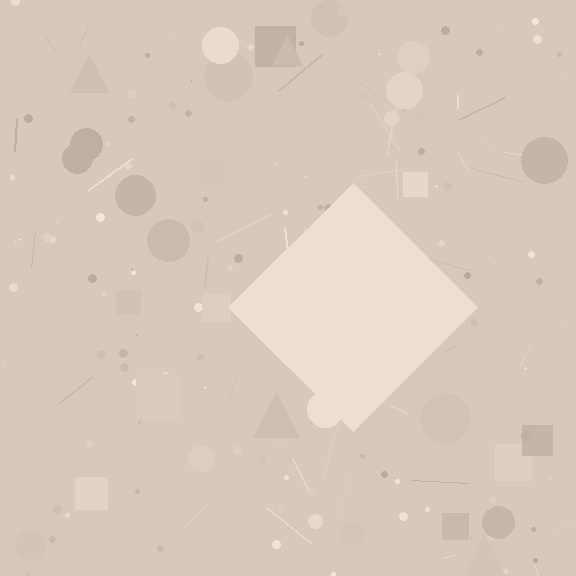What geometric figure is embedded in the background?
A diamond is embedded in the background.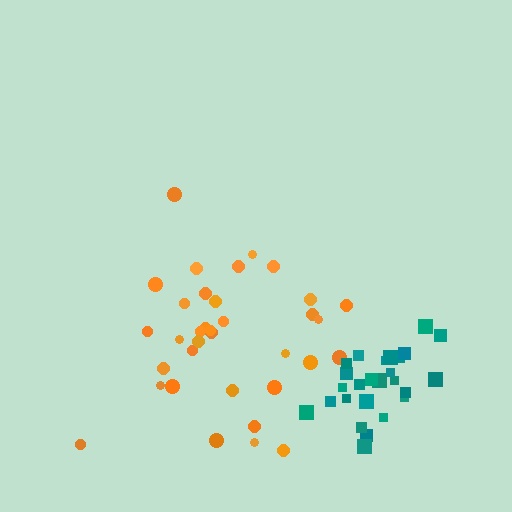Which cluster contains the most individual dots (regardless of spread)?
Orange (35).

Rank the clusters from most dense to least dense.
teal, orange.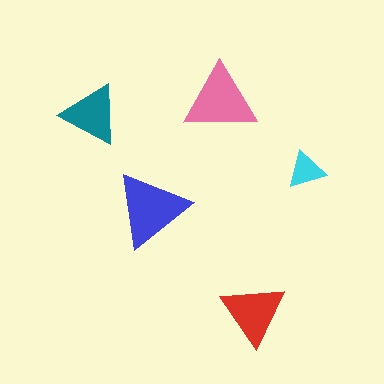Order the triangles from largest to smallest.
the blue one, the pink one, the red one, the teal one, the cyan one.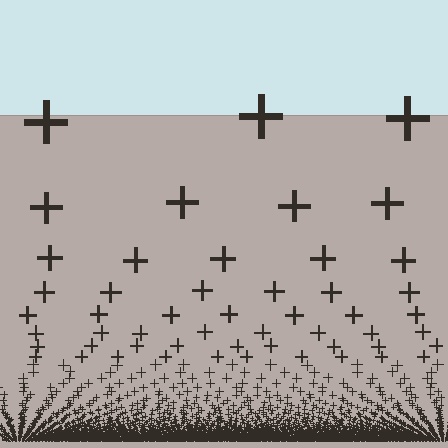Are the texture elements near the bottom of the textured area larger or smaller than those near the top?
Smaller. The gradient is inverted — elements near the bottom are smaller and denser.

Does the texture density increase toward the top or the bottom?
Density increases toward the bottom.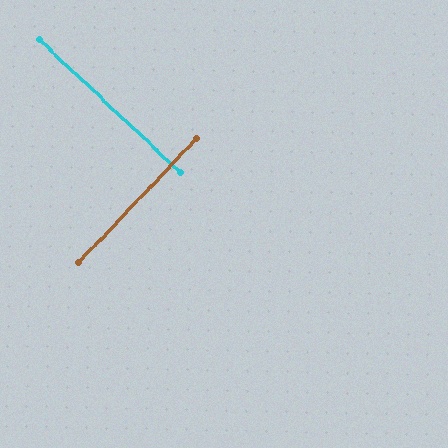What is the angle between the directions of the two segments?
Approximately 90 degrees.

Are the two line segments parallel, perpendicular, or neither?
Perpendicular — they meet at approximately 90°.